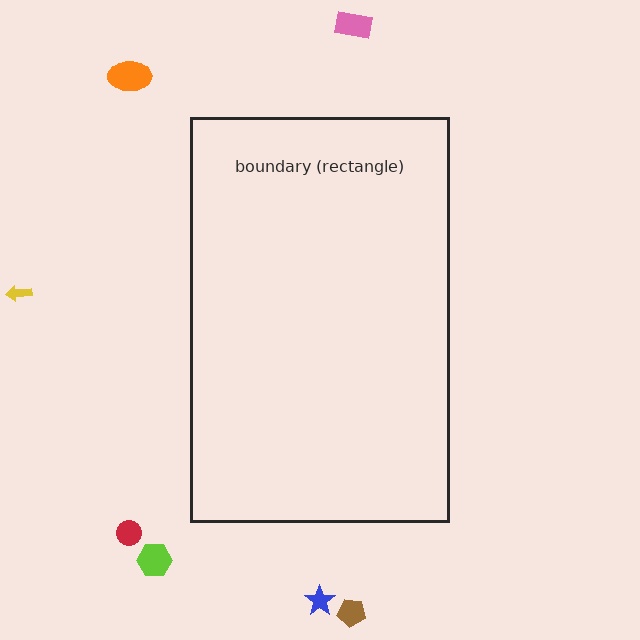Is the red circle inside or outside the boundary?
Outside.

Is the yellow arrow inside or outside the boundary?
Outside.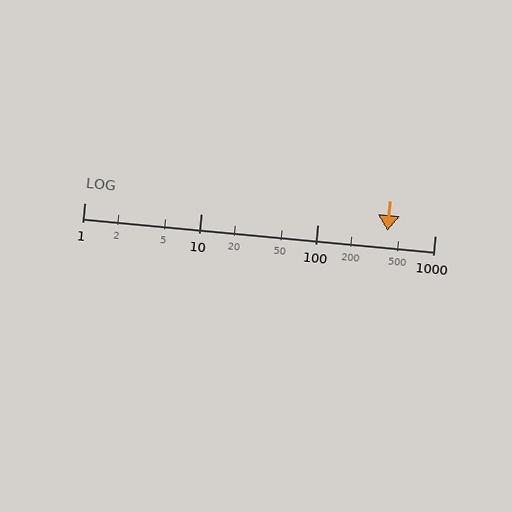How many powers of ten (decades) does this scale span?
The scale spans 3 decades, from 1 to 1000.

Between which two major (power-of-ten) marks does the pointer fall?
The pointer is between 100 and 1000.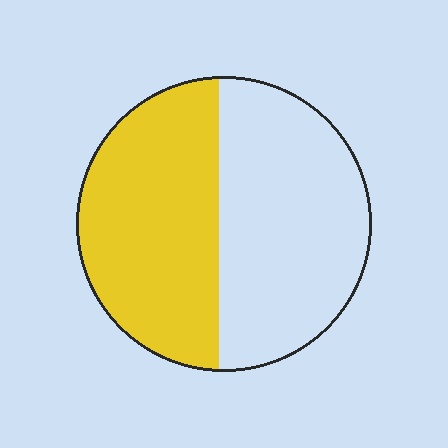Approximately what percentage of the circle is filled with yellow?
Approximately 50%.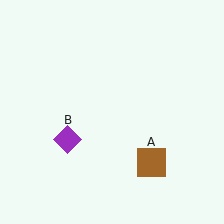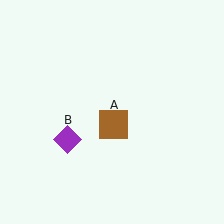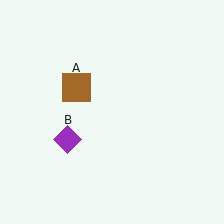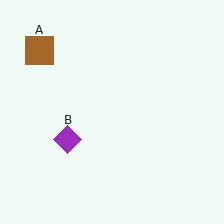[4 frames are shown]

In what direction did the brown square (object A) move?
The brown square (object A) moved up and to the left.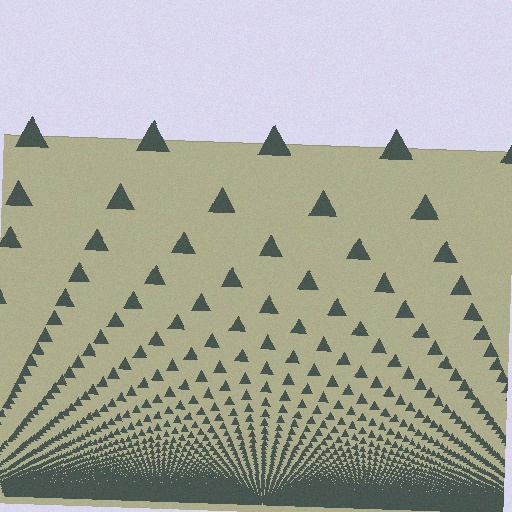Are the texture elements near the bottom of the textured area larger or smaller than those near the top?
Smaller. The gradient is inverted — elements near the bottom are smaller and denser.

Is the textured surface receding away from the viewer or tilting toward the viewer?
The surface appears to tilt toward the viewer. Texture elements get larger and sparser toward the top.